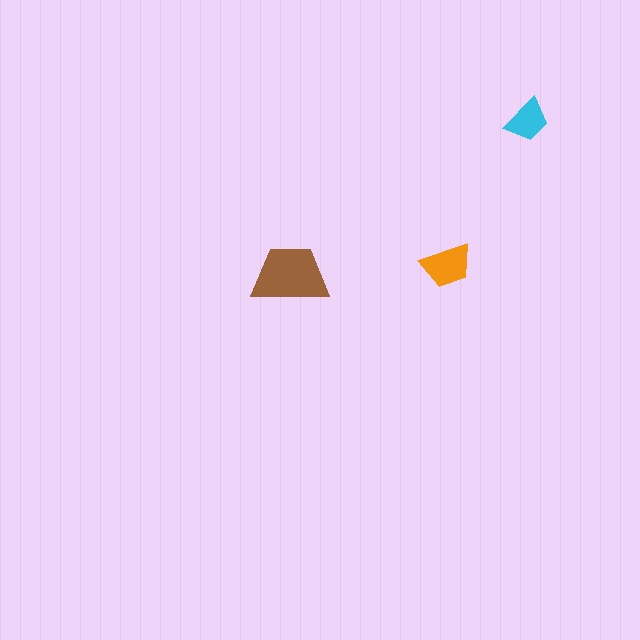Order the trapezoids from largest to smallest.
the brown one, the orange one, the cyan one.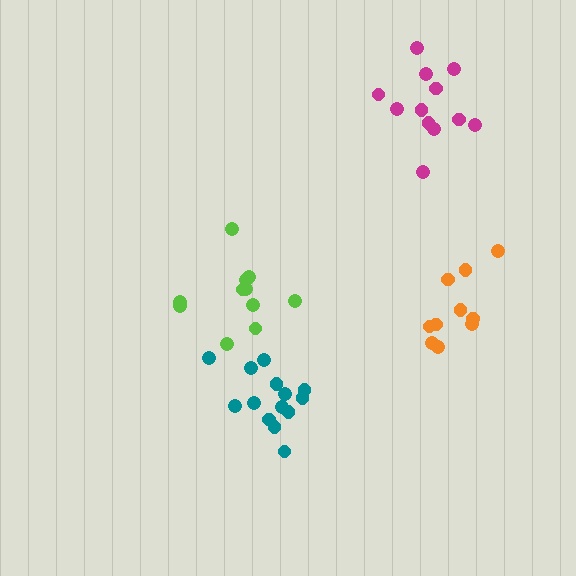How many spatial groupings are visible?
There are 4 spatial groupings.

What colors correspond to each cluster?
The clusters are colored: orange, teal, lime, magenta.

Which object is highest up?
The magenta cluster is topmost.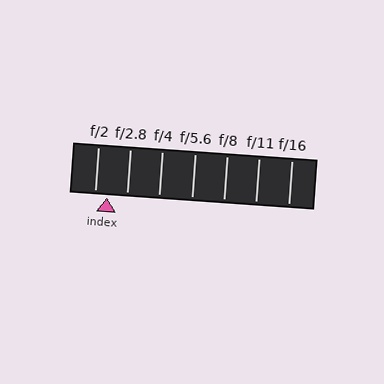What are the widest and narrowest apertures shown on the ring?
The widest aperture shown is f/2 and the narrowest is f/16.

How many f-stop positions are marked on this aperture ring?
There are 7 f-stop positions marked.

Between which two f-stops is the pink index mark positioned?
The index mark is between f/2 and f/2.8.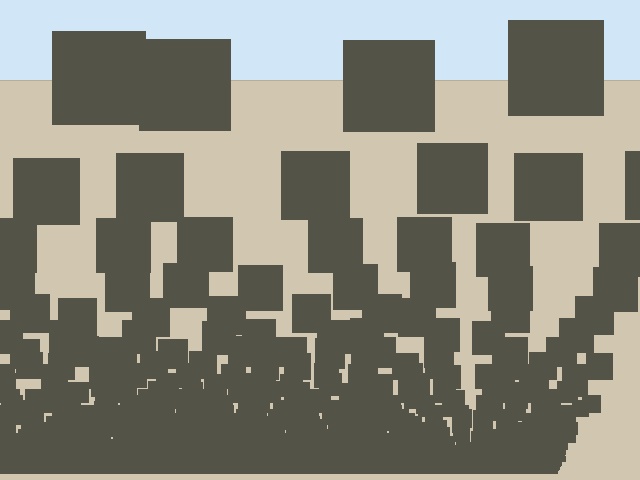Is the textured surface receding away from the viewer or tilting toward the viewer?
The surface appears to tilt toward the viewer. Texture elements get larger and sparser toward the top.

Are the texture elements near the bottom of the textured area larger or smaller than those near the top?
Smaller. The gradient is inverted — elements near the bottom are smaller and denser.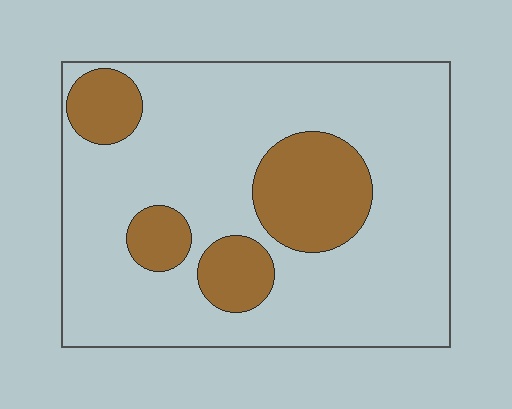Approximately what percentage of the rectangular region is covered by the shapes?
Approximately 20%.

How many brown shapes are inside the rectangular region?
4.